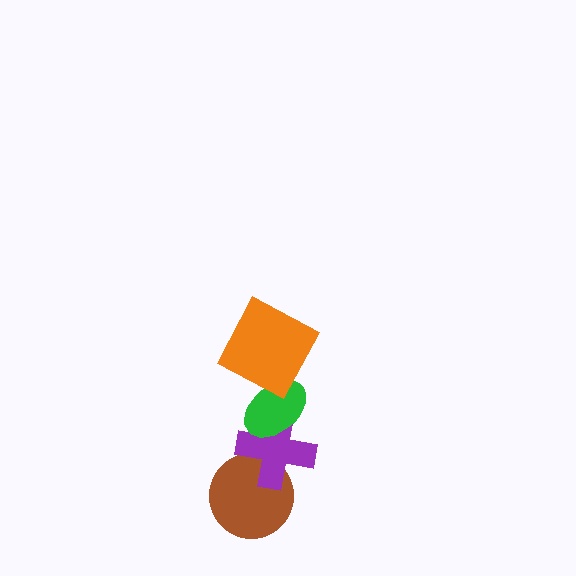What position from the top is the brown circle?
The brown circle is 4th from the top.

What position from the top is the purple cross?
The purple cross is 3rd from the top.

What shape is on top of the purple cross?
The green ellipse is on top of the purple cross.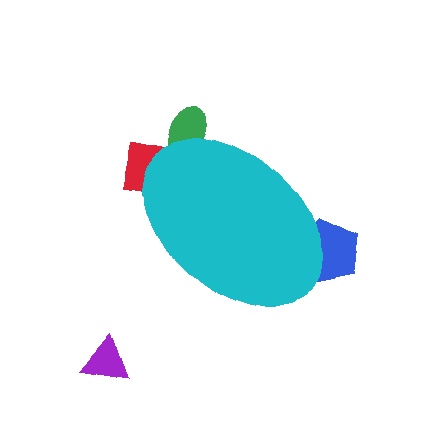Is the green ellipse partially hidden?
Yes, the green ellipse is partially hidden behind the cyan ellipse.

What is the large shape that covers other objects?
A cyan ellipse.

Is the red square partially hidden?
Yes, the red square is partially hidden behind the cyan ellipse.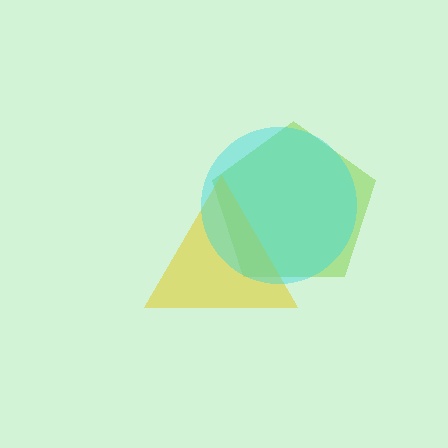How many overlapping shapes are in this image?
There are 3 overlapping shapes in the image.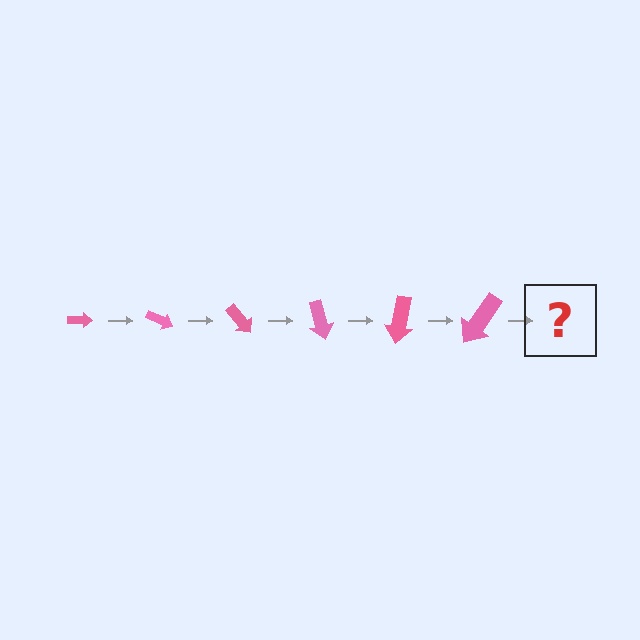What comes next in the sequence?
The next element should be an arrow, larger than the previous one and rotated 150 degrees from the start.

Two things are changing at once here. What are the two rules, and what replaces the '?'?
The two rules are that the arrow grows larger each step and it rotates 25 degrees each step. The '?' should be an arrow, larger than the previous one and rotated 150 degrees from the start.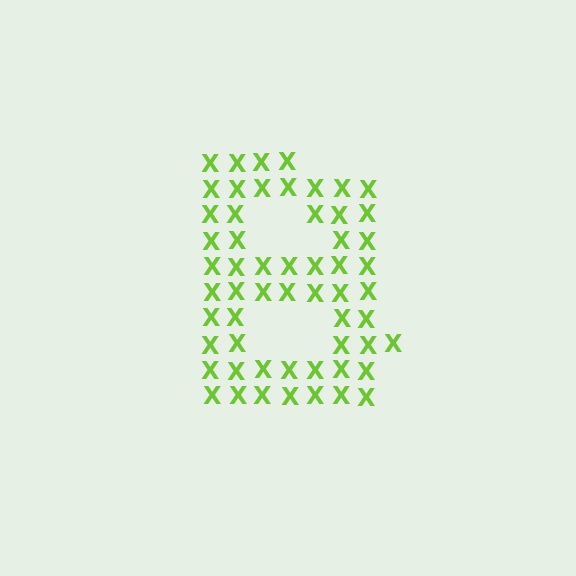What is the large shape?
The large shape is the letter B.